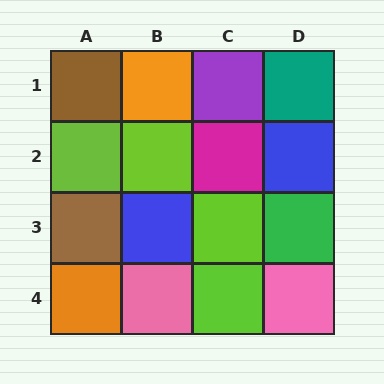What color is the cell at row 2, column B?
Lime.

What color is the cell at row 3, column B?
Blue.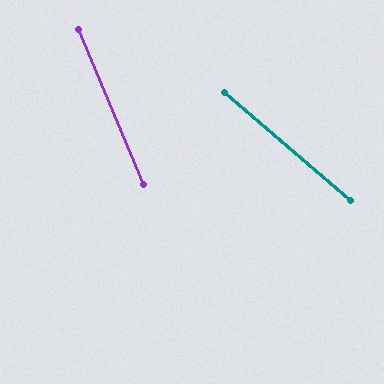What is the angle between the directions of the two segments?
Approximately 27 degrees.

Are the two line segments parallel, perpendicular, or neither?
Neither parallel nor perpendicular — they differ by about 27°.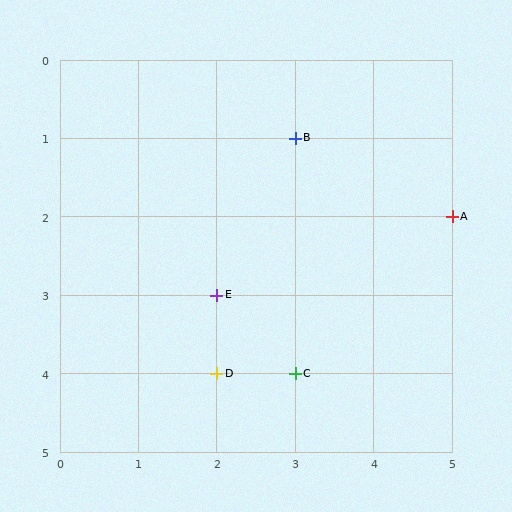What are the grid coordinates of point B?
Point B is at grid coordinates (3, 1).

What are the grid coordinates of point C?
Point C is at grid coordinates (3, 4).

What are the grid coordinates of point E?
Point E is at grid coordinates (2, 3).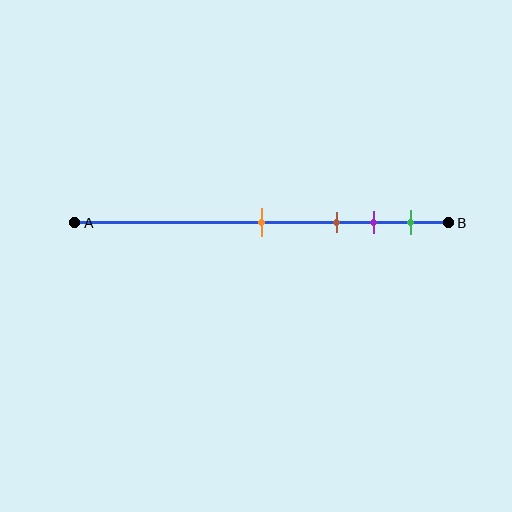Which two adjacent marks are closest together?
The purple and green marks are the closest adjacent pair.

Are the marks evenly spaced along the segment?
No, the marks are not evenly spaced.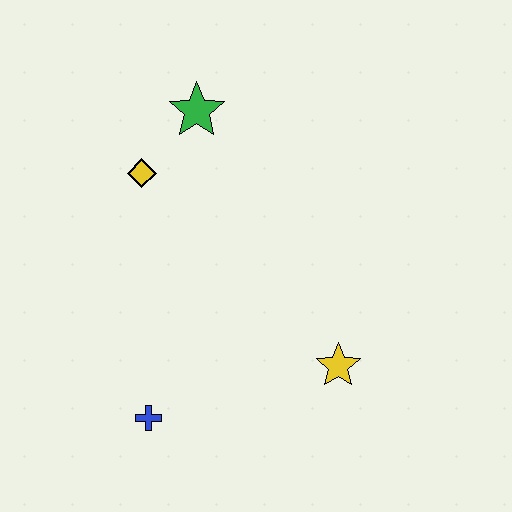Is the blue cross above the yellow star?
No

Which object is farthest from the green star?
The blue cross is farthest from the green star.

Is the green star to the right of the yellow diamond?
Yes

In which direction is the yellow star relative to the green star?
The yellow star is below the green star.